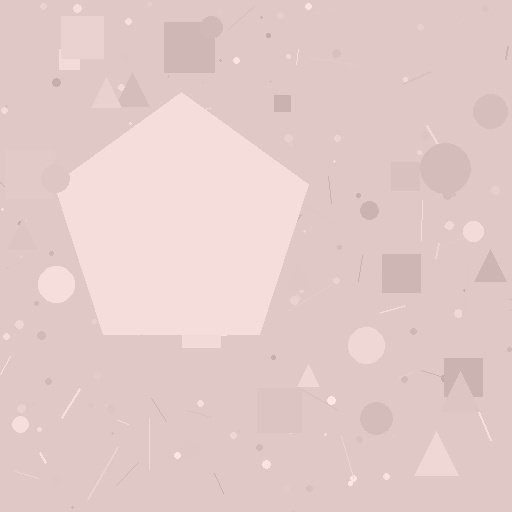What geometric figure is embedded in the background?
A pentagon is embedded in the background.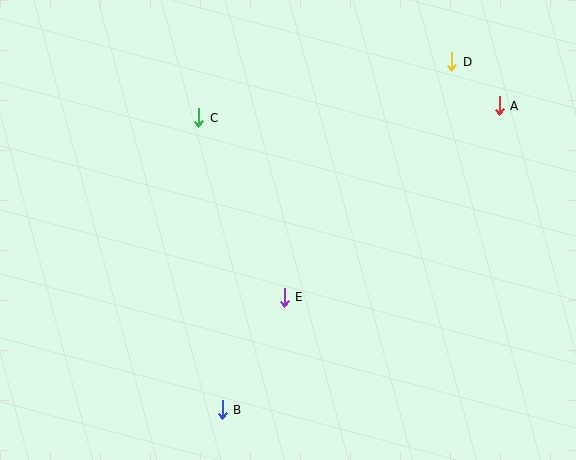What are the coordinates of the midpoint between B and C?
The midpoint between B and C is at (211, 264).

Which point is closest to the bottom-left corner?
Point B is closest to the bottom-left corner.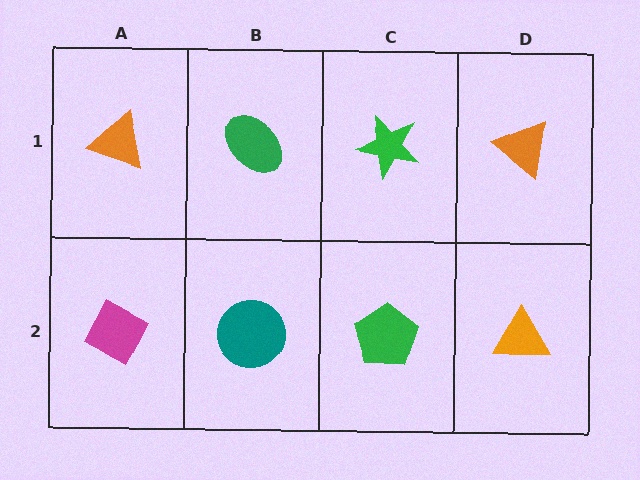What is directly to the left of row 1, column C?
A green ellipse.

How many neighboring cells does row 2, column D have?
2.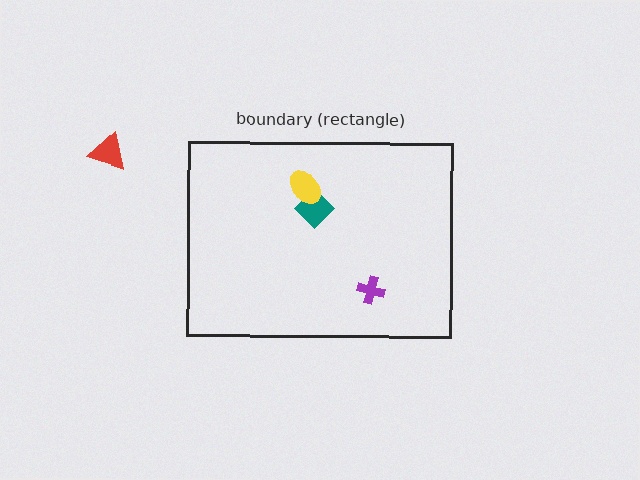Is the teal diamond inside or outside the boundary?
Inside.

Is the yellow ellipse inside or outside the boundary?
Inside.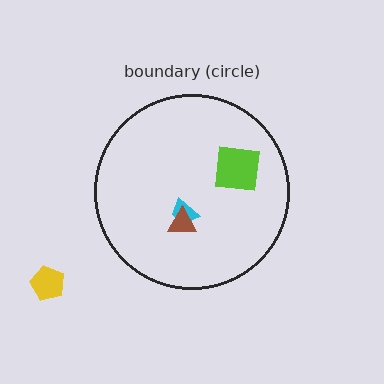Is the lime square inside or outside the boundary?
Inside.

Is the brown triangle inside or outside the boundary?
Inside.